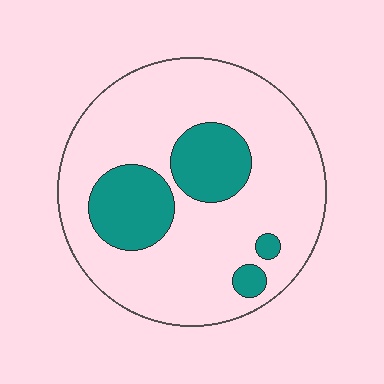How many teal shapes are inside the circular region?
4.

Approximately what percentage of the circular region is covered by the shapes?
Approximately 20%.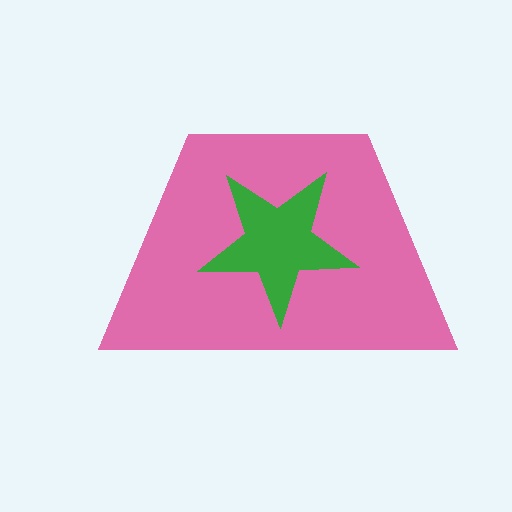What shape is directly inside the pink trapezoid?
The green star.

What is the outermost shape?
The pink trapezoid.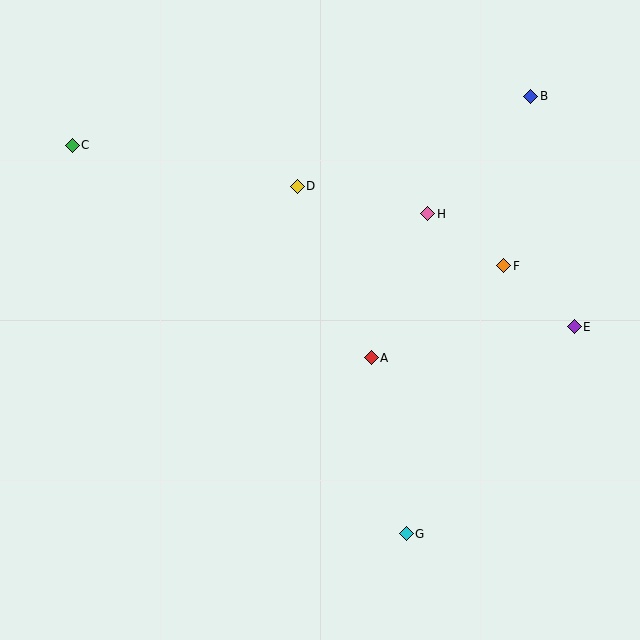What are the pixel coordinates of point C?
Point C is at (72, 145).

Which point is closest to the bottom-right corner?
Point G is closest to the bottom-right corner.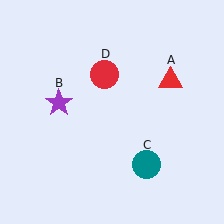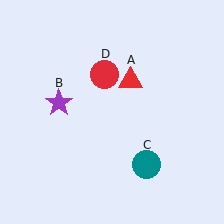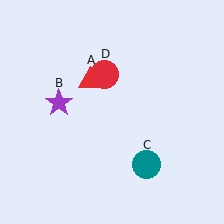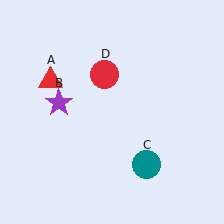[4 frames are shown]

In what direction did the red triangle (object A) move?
The red triangle (object A) moved left.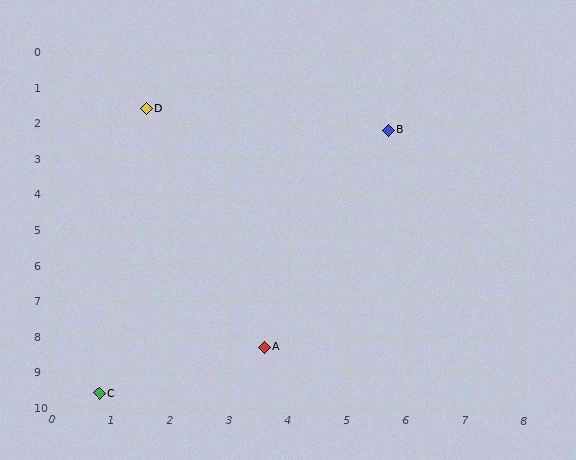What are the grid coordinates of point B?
Point B is at approximately (5.7, 2.2).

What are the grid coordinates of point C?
Point C is at approximately (0.8, 9.6).